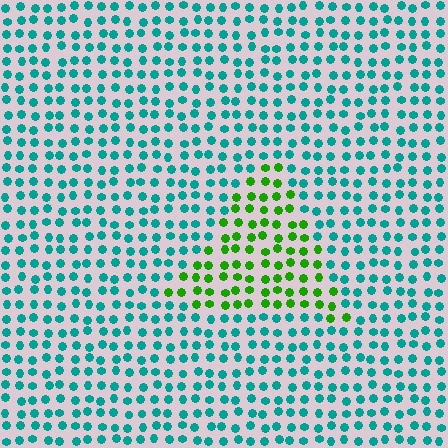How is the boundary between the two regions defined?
The boundary is defined purely by a slight shift in hue (about 63 degrees). Spacing, size, and orientation are identical on both sides.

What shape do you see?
I see a triangle.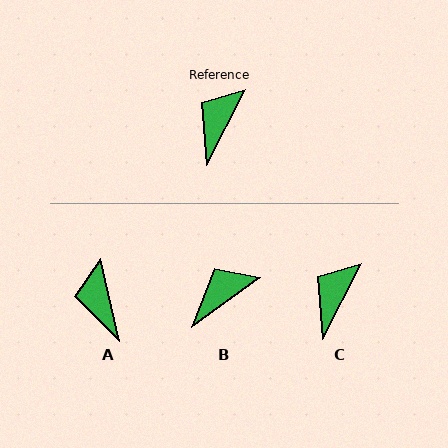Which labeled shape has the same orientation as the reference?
C.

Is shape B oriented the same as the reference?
No, it is off by about 27 degrees.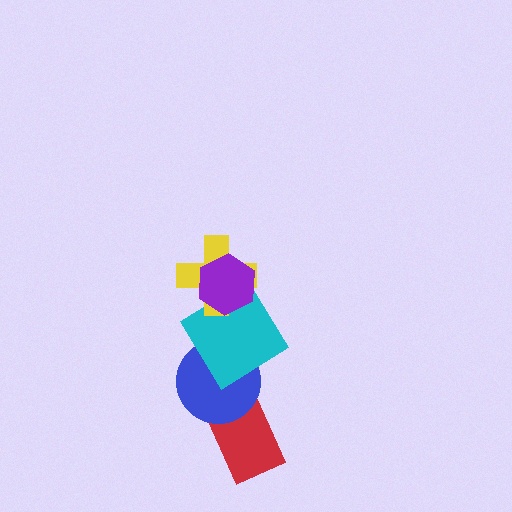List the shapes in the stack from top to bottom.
From top to bottom: the purple hexagon, the yellow cross, the cyan diamond, the blue circle, the red rectangle.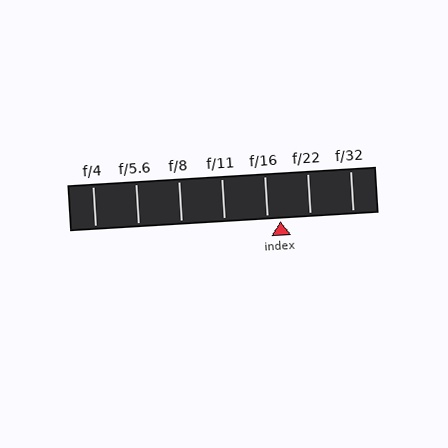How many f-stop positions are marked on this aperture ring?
There are 7 f-stop positions marked.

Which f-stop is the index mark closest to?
The index mark is closest to f/16.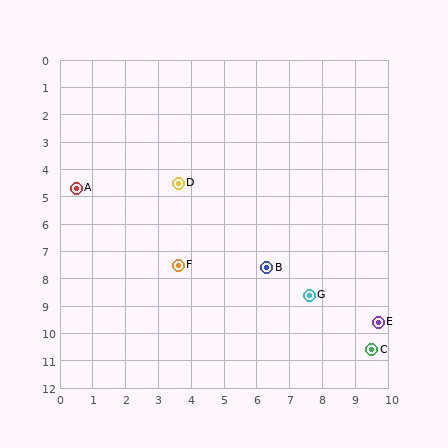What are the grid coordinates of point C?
Point C is at approximately (9.5, 10.6).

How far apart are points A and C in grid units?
Points A and C are about 10.8 grid units apart.